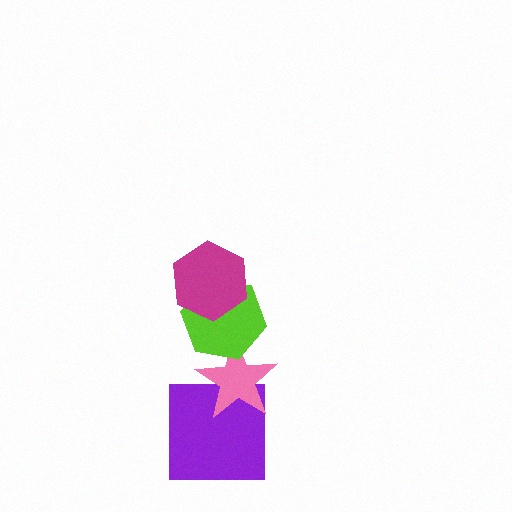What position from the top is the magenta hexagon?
The magenta hexagon is 1st from the top.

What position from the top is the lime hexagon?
The lime hexagon is 2nd from the top.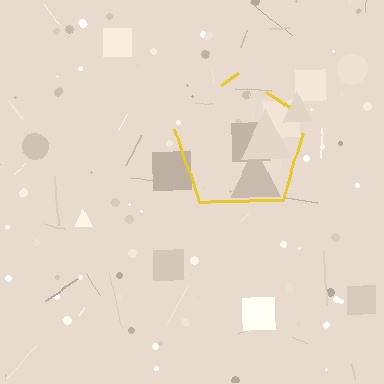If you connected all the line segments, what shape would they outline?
They would outline a pentagon.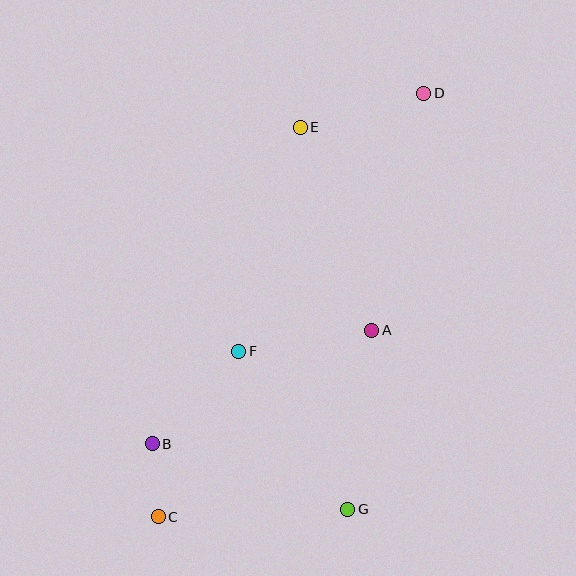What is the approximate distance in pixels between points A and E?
The distance between A and E is approximately 215 pixels.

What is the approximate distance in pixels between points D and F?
The distance between D and F is approximately 317 pixels.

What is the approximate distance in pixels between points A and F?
The distance between A and F is approximately 135 pixels.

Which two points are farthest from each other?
Points C and D are farthest from each other.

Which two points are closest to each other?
Points B and C are closest to each other.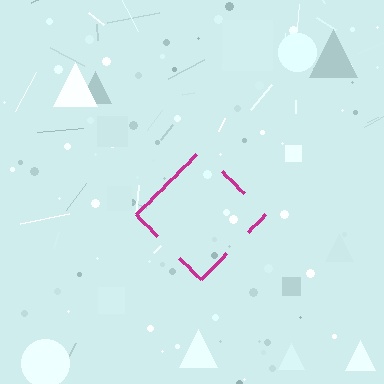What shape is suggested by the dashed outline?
The dashed outline suggests a diamond.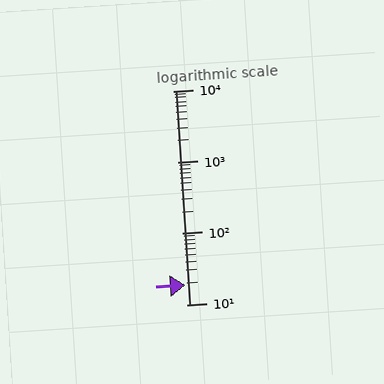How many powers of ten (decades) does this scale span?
The scale spans 3 decades, from 10 to 10000.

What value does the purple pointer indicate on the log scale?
The pointer indicates approximately 19.